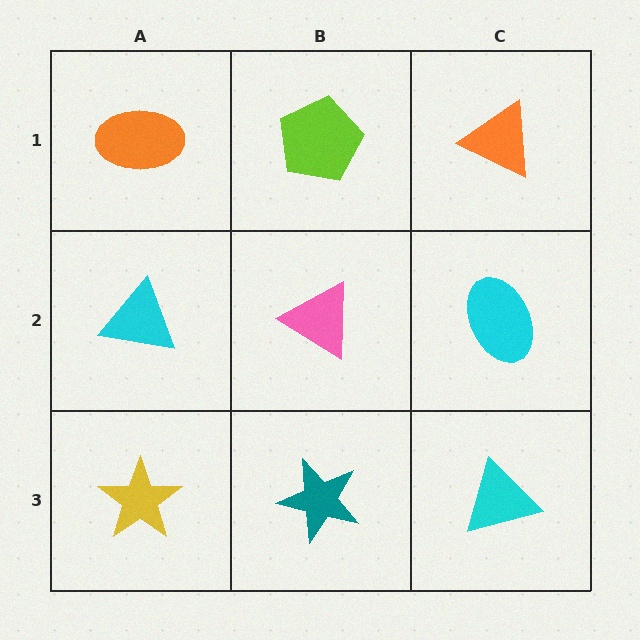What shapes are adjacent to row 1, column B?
A pink triangle (row 2, column B), an orange ellipse (row 1, column A), an orange triangle (row 1, column C).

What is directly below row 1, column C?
A cyan ellipse.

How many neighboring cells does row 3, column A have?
2.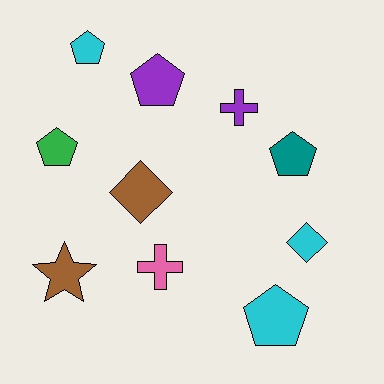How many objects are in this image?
There are 10 objects.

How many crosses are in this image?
There are 2 crosses.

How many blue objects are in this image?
There are no blue objects.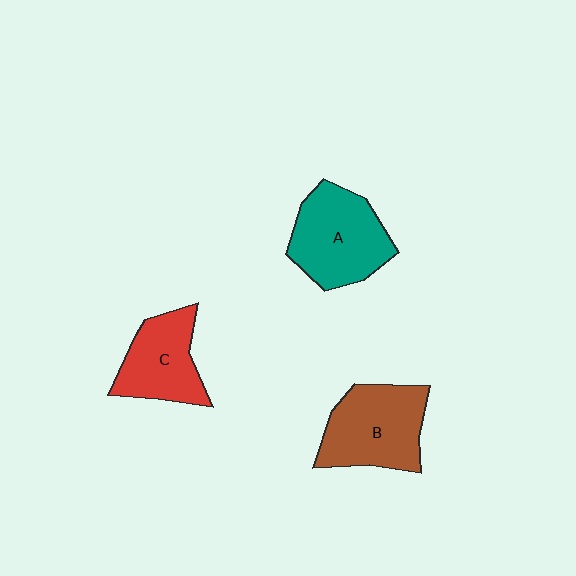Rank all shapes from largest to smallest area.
From largest to smallest: A (teal), B (brown), C (red).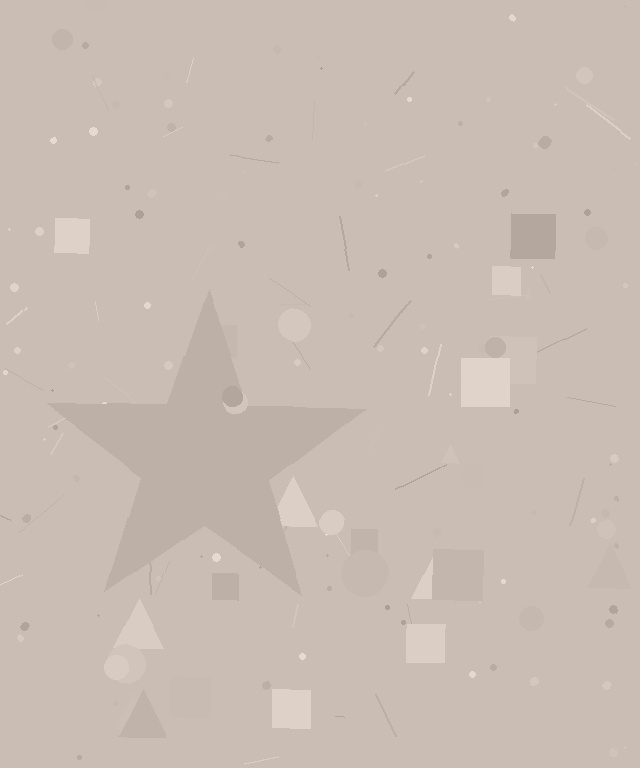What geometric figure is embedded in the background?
A star is embedded in the background.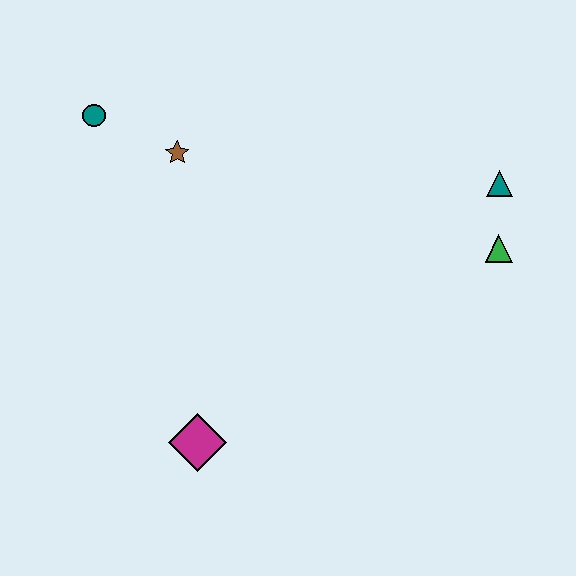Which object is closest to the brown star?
The teal circle is closest to the brown star.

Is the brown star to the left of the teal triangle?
Yes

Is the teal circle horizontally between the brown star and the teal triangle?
No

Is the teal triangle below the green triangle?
No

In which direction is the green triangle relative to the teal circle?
The green triangle is to the right of the teal circle.